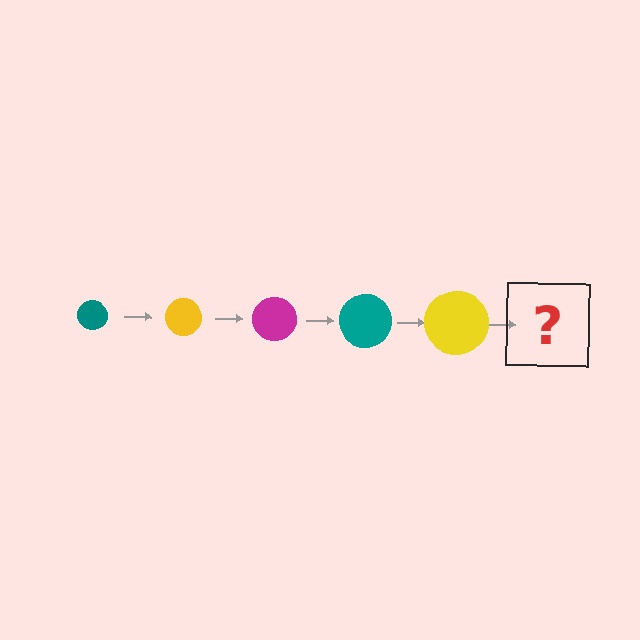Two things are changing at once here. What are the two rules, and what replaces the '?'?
The two rules are that the circle grows larger each step and the color cycles through teal, yellow, and magenta. The '?' should be a magenta circle, larger than the previous one.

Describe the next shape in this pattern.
It should be a magenta circle, larger than the previous one.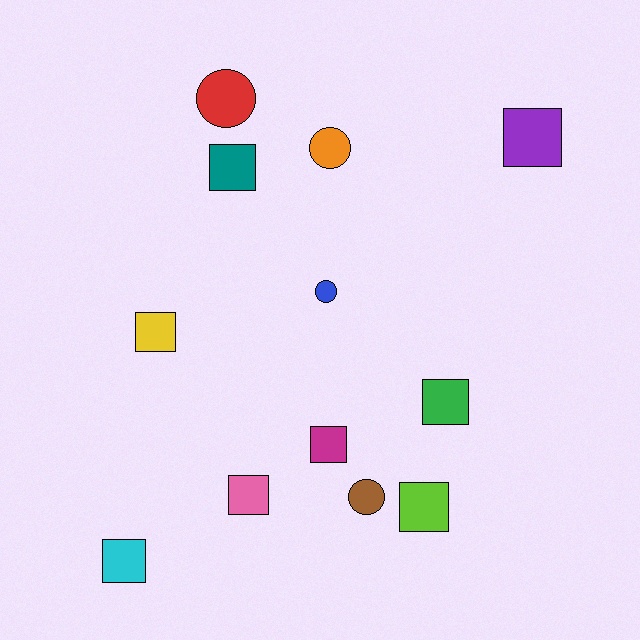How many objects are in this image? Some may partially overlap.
There are 12 objects.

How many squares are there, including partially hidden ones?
There are 8 squares.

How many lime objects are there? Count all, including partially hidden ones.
There is 1 lime object.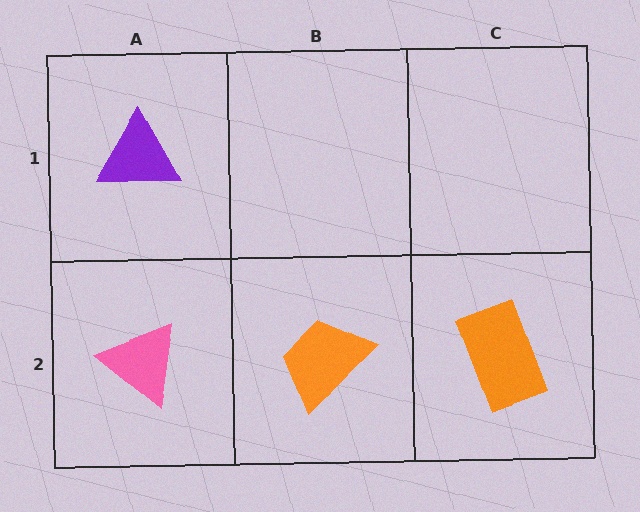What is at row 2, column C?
An orange rectangle.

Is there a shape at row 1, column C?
No, that cell is empty.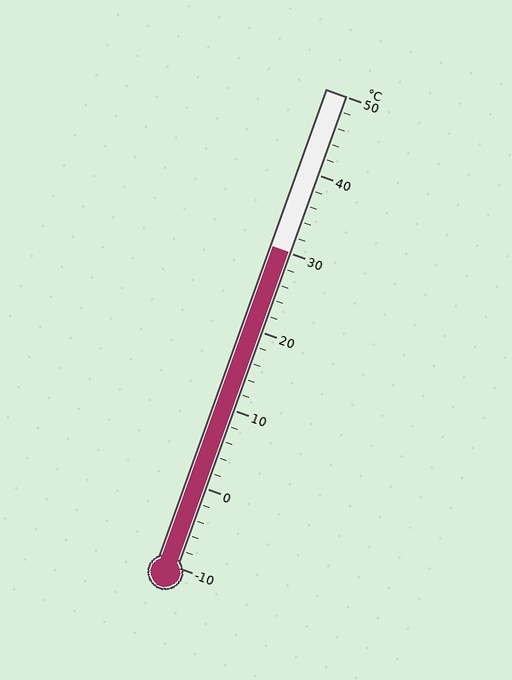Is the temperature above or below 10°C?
The temperature is above 10°C.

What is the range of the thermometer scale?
The thermometer scale ranges from -10°C to 50°C.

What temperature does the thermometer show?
The thermometer shows approximately 30°C.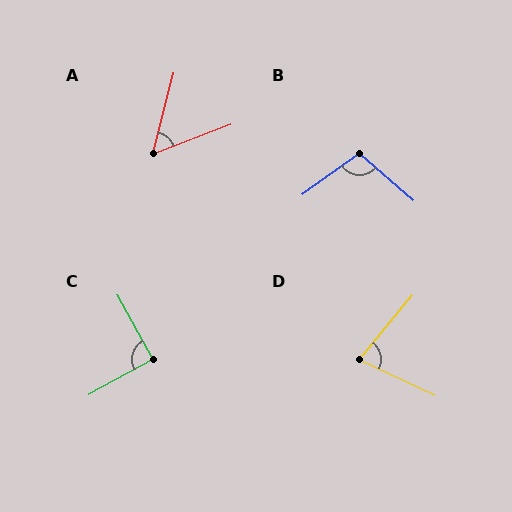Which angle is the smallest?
A, at approximately 55 degrees.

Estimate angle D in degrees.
Approximately 76 degrees.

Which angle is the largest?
B, at approximately 104 degrees.